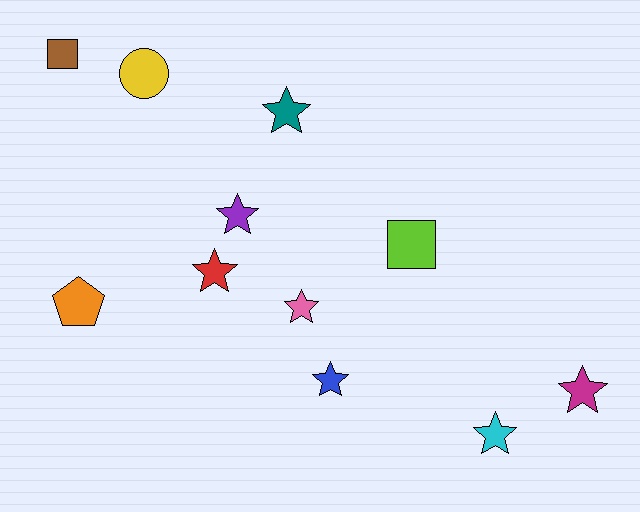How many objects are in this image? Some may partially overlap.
There are 11 objects.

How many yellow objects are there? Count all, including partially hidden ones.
There is 1 yellow object.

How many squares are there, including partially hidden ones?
There are 2 squares.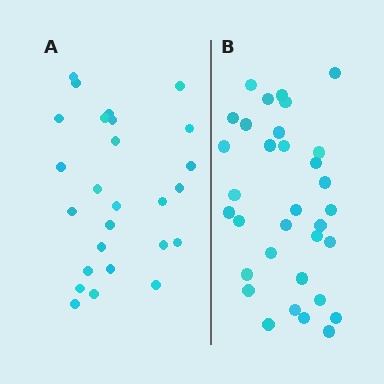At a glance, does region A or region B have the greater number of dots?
Region B (the right region) has more dots.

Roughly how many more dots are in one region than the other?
Region B has roughly 8 or so more dots than region A.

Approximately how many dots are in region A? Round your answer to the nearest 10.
About 30 dots. (The exact count is 26, which rounds to 30.)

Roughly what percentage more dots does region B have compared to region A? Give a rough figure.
About 25% more.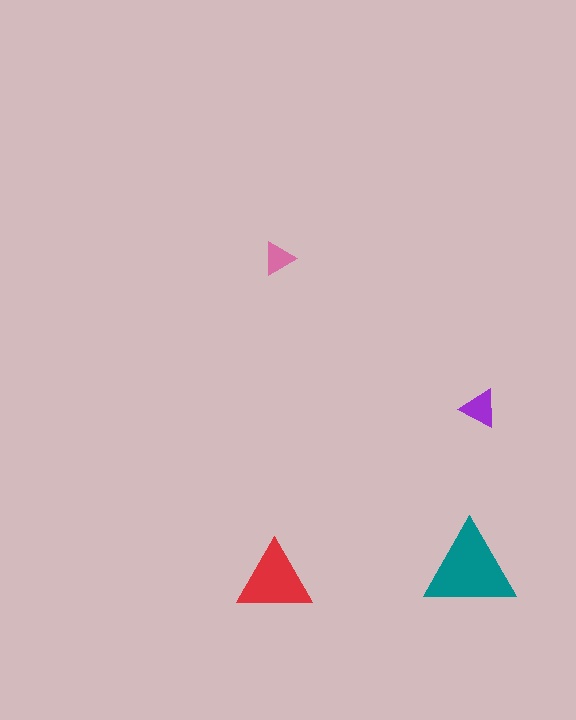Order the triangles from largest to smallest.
the teal one, the red one, the purple one, the pink one.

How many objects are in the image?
There are 4 objects in the image.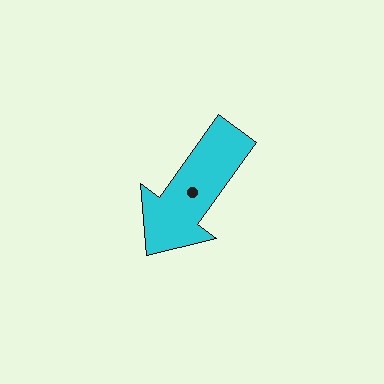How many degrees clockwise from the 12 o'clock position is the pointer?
Approximately 216 degrees.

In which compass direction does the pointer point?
Southwest.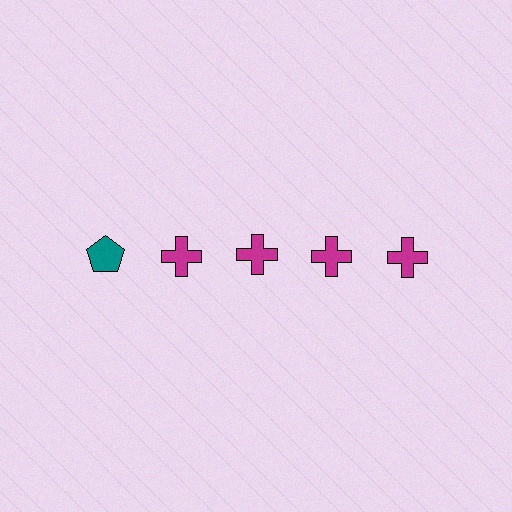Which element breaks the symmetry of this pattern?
The teal pentagon in the top row, leftmost column breaks the symmetry. All other shapes are magenta crosses.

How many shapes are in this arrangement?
There are 5 shapes arranged in a grid pattern.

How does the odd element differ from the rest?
It differs in both color (teal instead of magenta) and shape (pentagon instead of cross).